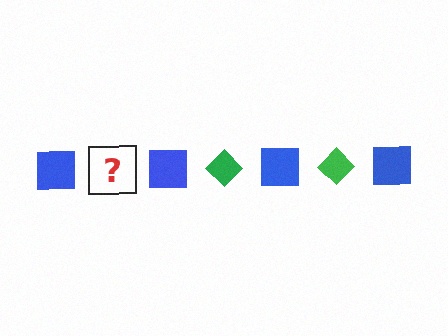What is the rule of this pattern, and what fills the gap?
The rule is that the pattern alternates between blue square and green diamond. The gap should be filled with a green diamond.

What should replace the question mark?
The question mark should be replaced with a green diamond.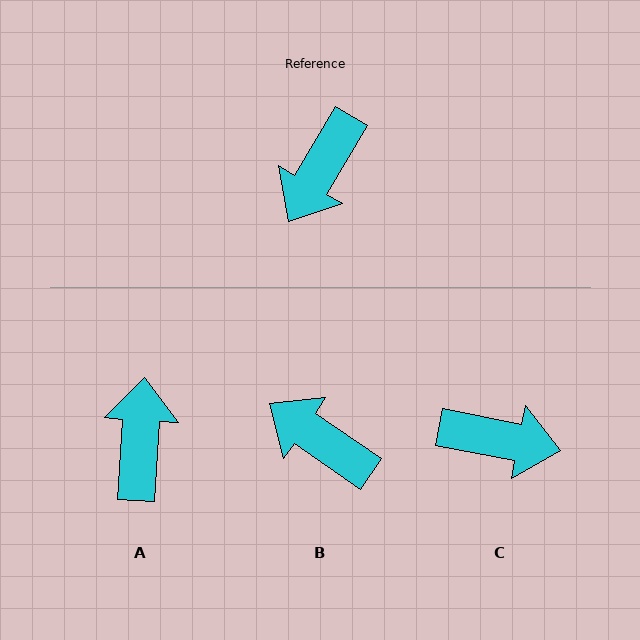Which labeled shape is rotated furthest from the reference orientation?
A, about 153 degrees away.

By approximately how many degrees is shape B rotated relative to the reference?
Approximately 94 degrees clockwise.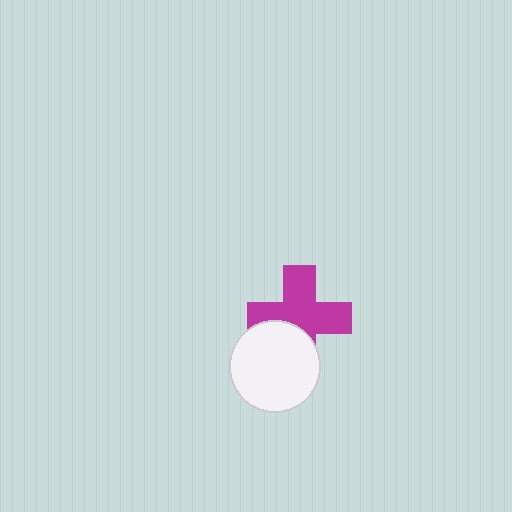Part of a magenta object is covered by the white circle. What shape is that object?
It is a cross.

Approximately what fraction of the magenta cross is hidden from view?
Roughly 30% of the magenta cross is hidden behind the white circle.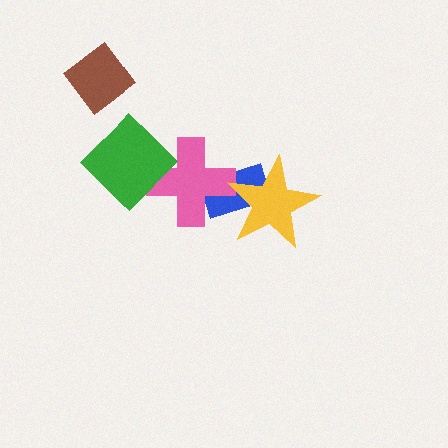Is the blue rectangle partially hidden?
Yes, it is partially covered by another shape.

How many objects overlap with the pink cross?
3 objects overlap with the pink cross.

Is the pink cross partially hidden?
Yes, it is partially covered by another shape.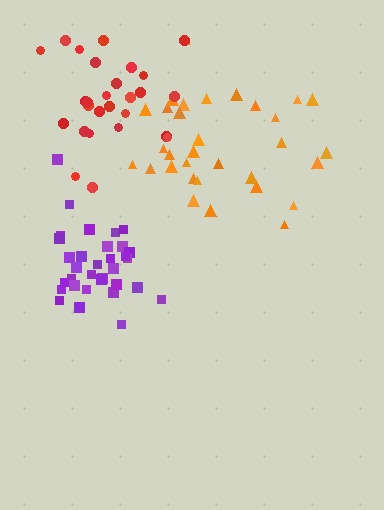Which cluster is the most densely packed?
Purple.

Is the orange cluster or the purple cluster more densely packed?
Purple.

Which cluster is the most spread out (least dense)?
Orange.